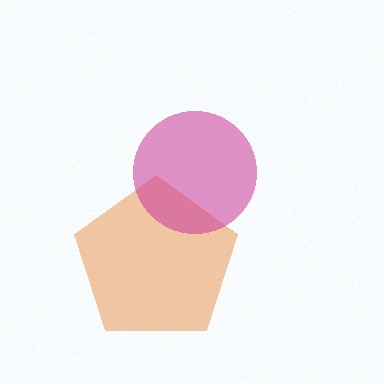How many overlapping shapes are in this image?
There are 2 overlapping shapes in the image.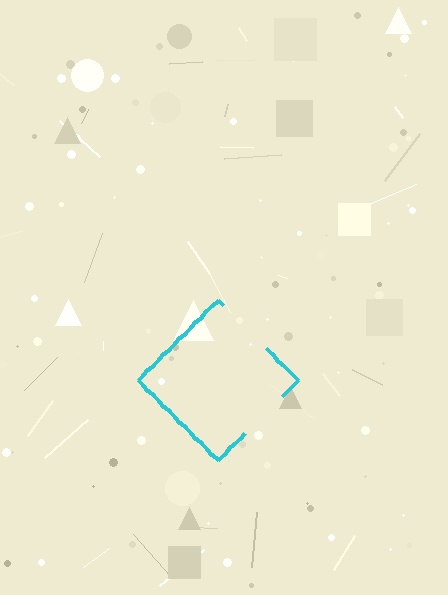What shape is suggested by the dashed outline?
The dashed outline suggests a diamond.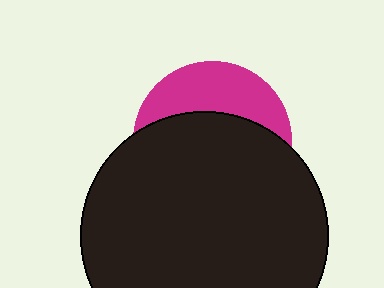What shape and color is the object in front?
The object in front is a black circle.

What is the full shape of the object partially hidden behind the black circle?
The partially hidden object is a magenta circle.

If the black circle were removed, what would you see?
You would see the complete magenta circle.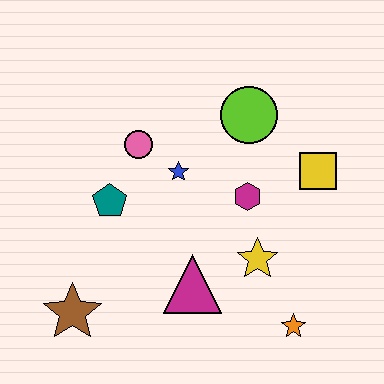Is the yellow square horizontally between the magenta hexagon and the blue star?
No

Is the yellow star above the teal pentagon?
No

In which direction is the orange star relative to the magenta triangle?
The orange star is to the right of the magenta triangle.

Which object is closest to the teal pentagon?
The pink circle is closest to the teal pentagon.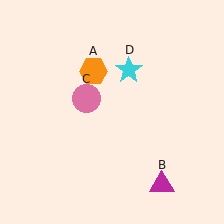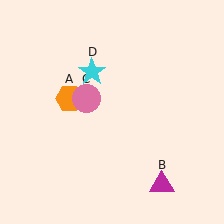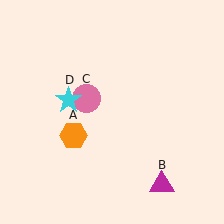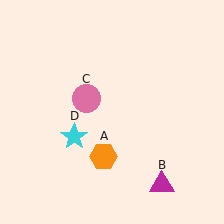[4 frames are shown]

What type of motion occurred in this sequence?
The orange hexagon (object A), cyan star (object D) rotated counterclockwise around the center of the scene.